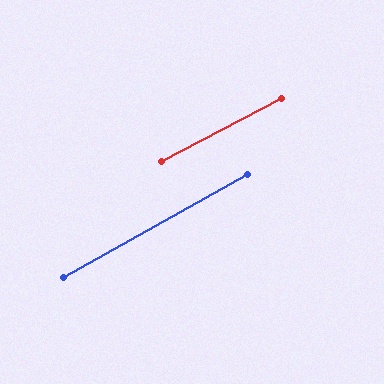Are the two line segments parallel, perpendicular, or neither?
Parallel — their directions differ by only 1.6°.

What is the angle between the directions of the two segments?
Approximately 2 degrees.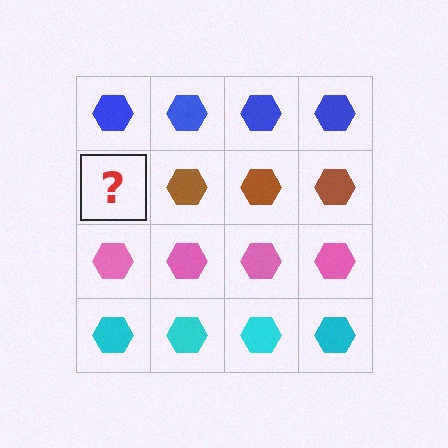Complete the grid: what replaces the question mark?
The question mark should be replaced with a brown hexagon.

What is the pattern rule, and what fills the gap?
The rule is that each row has a consistent color. The gap should be filled with a brown hexagon.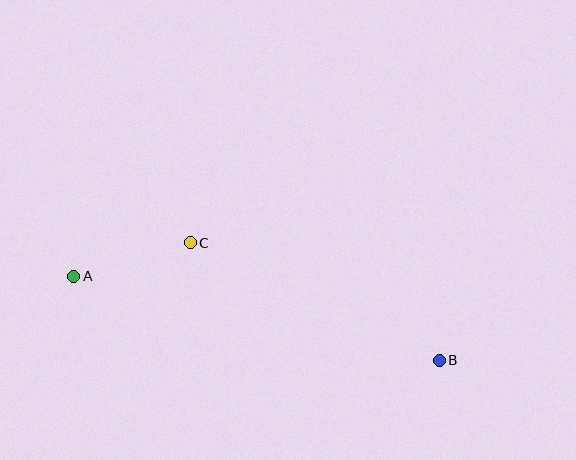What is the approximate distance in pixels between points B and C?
The distance between B and C is approximately 275 pixels.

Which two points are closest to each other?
Points A and C are closest to each other.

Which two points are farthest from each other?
Points A and B are farthest from each other.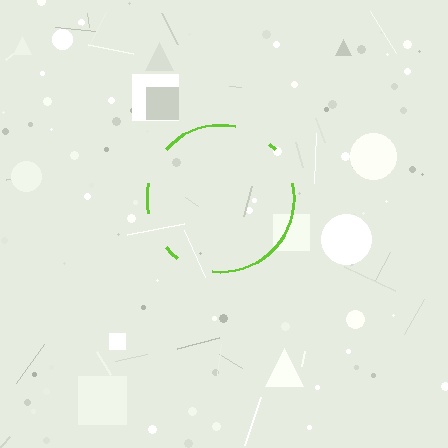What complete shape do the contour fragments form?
The contour fragments form a circle.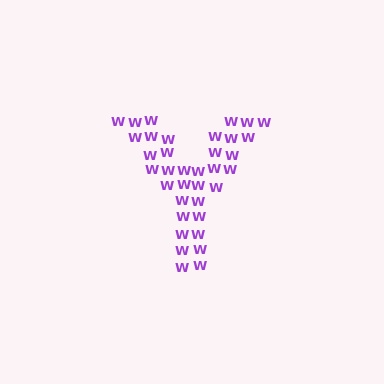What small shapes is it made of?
It is made of small letter W's.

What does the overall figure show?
The overall figure shows the letter Y.